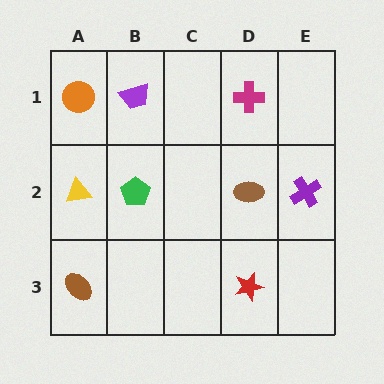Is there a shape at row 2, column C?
No, that cell is empty.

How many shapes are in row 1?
3 shapes.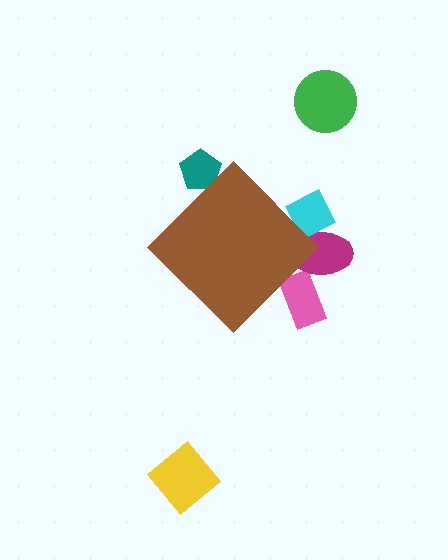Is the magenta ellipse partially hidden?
Yes, the magenta ellipse is partially hidden behind the brown diamond.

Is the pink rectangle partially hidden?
Yes, the pink rectangle is partially hidden behind the brown diamond.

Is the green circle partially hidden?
No, the green circle is fully visible.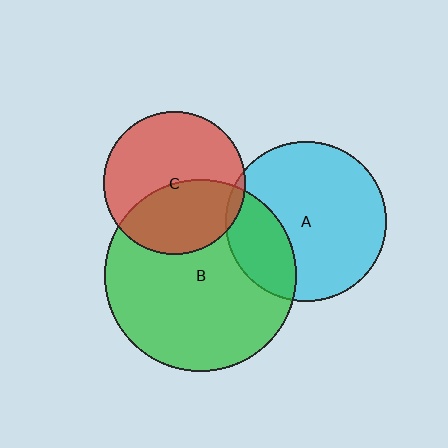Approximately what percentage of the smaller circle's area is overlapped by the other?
Approximately 25%.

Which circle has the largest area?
Circle B (green).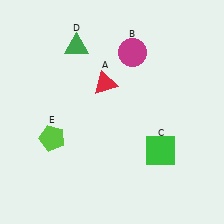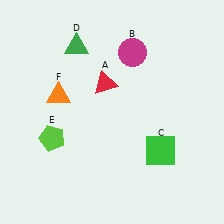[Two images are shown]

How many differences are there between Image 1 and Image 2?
There is 1 difference between the two images.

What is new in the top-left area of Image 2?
An orange triangle (F) was added in the top-left area of Image 2.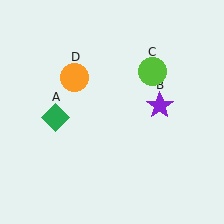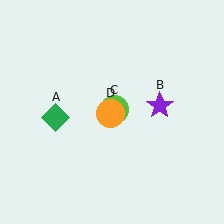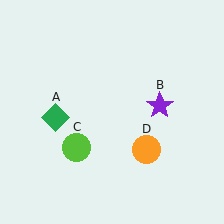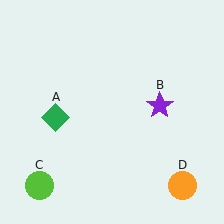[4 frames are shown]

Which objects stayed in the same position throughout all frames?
Green diamond (object A) and purple star (object B) remained stationary.